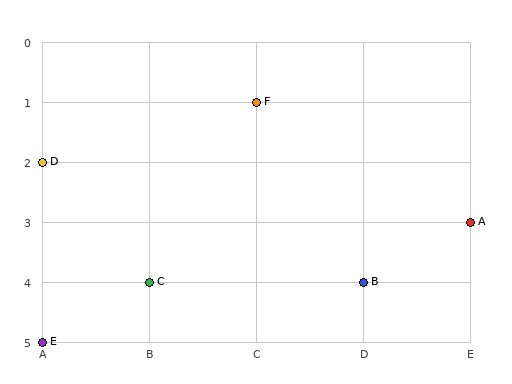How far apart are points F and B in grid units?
Points F and B are 1 column and 3 rows apart (about 3.2 grid units diagonally).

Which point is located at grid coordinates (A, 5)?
Point E is at (A, 5).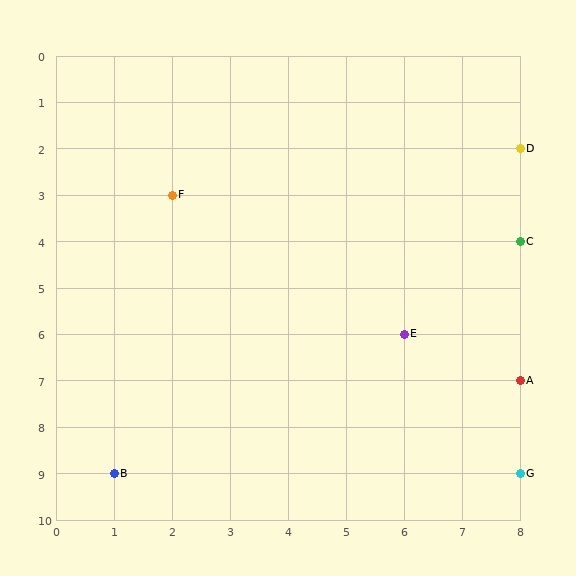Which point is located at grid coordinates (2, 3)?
Point F is at (2, 3).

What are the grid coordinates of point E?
Point E is at grid coordinates (6, 6).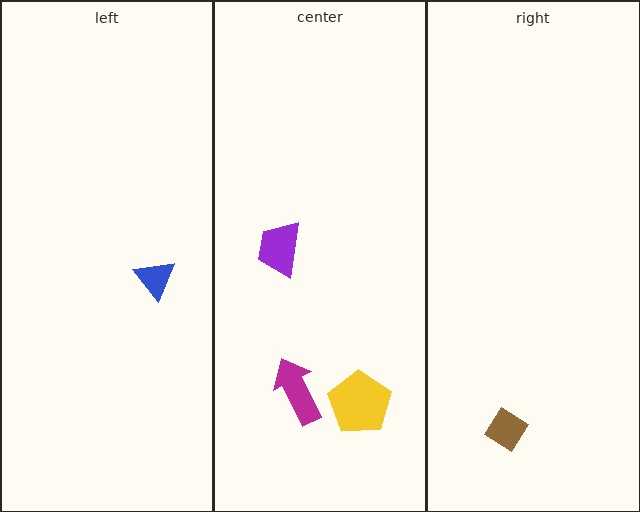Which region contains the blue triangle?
The left region.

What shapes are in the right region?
The brown diamond.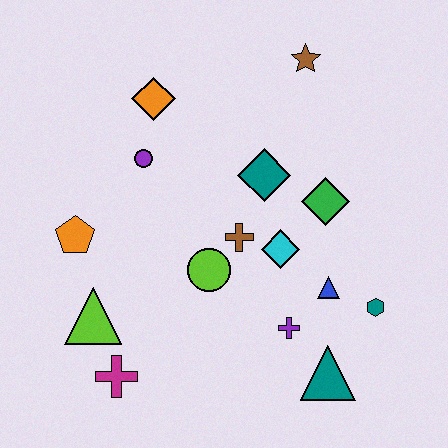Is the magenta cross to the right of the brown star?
No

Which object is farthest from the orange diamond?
The teal triangle is farthest from the orange diamond.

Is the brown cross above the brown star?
No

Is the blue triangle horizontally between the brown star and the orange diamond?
No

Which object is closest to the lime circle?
The brown cross is closest to the lime circle.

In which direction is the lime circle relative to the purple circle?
The lime circle is below the purple circle.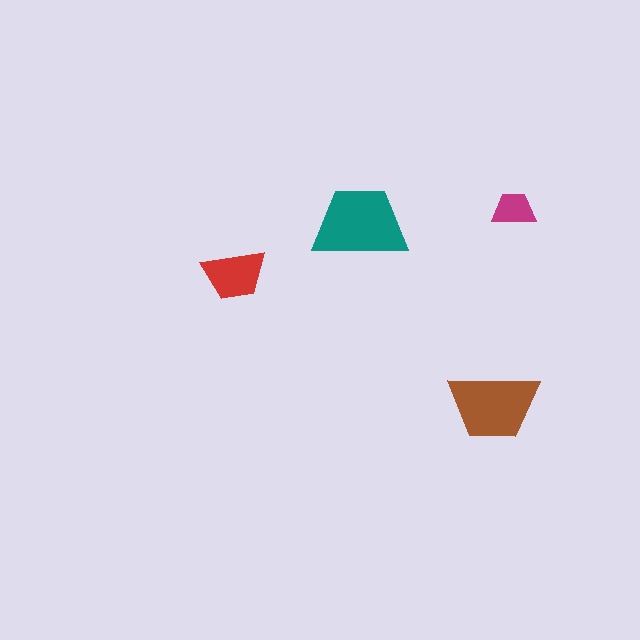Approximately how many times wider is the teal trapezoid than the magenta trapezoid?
About 2 times wider.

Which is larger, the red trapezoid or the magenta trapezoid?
The red one.